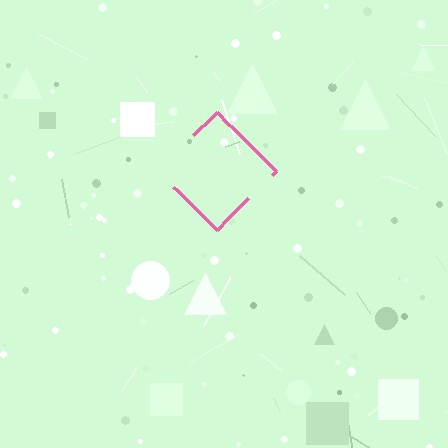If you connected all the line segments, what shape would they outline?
They would outline a diamond.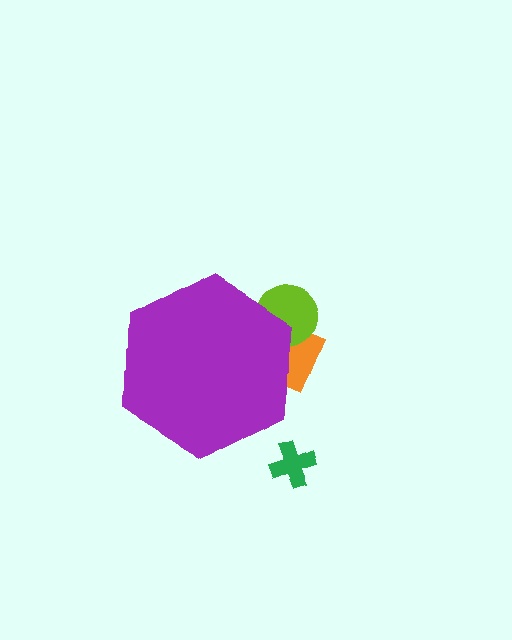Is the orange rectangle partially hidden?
Yes, the orange rectangle is partially hidden behind the purple hexagon.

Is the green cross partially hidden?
No, the green cross is fully visible.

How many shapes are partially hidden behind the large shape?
2 shapes are partially hidden.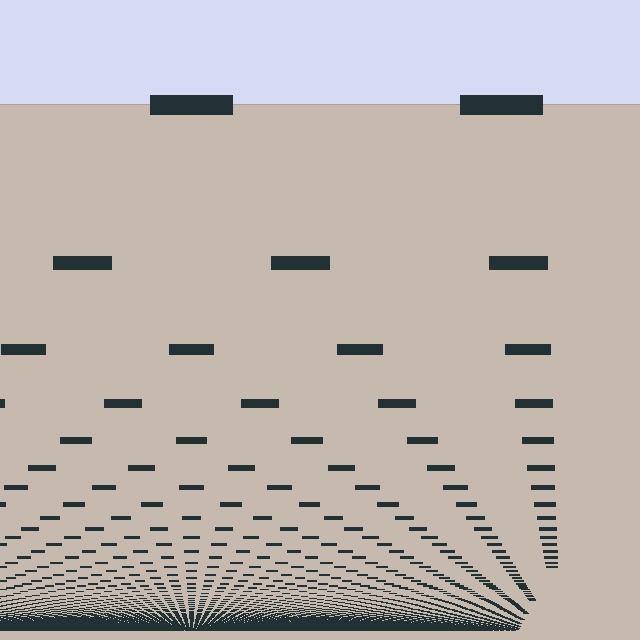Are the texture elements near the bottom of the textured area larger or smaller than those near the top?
Smaller. The gradient is inverted — elements near the bottom are smaller and denser.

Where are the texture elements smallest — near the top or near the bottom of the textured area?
Near the bottom.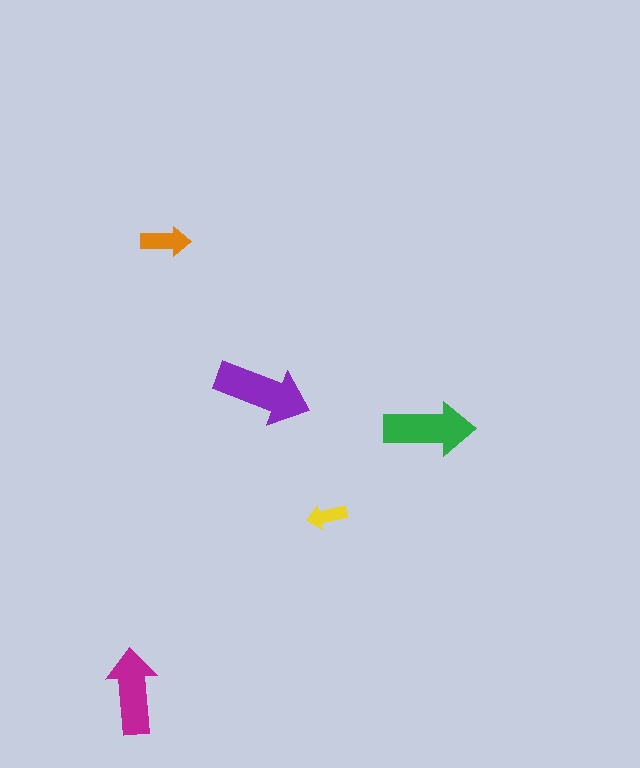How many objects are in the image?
There are 5 objects in the image.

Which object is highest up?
The orange arrow is topmost.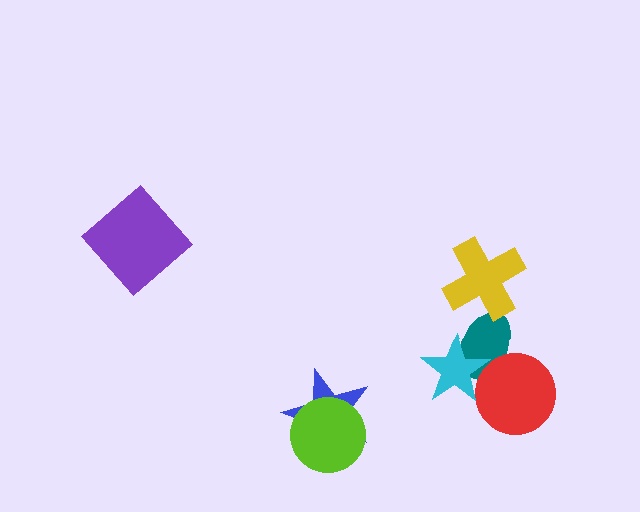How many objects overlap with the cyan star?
2 objects overlap with the cyan star.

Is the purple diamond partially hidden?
No, no other shape covers it.